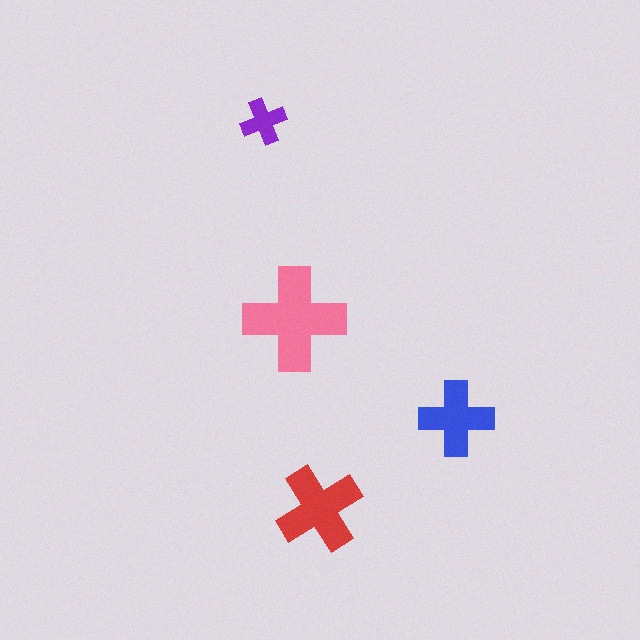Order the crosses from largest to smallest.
the pink one, the red one, the blue one, the purple one.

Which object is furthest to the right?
The blue cross is rightmost.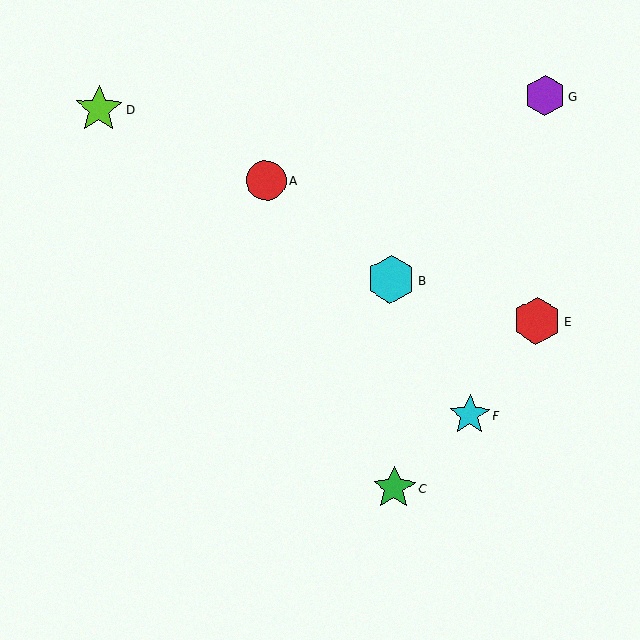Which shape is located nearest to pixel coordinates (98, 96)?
The lime star (labeled D) at (99, 109) is nearest to that location.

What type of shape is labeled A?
Shape A is a red circle.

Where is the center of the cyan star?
The center of the cyan star is at (470, 415).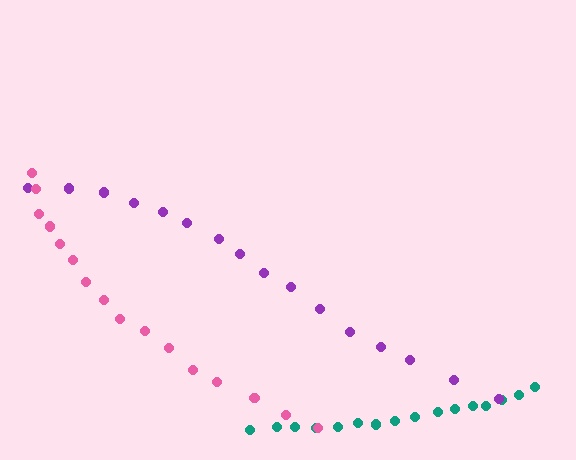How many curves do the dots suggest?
There are 3 distinct paths.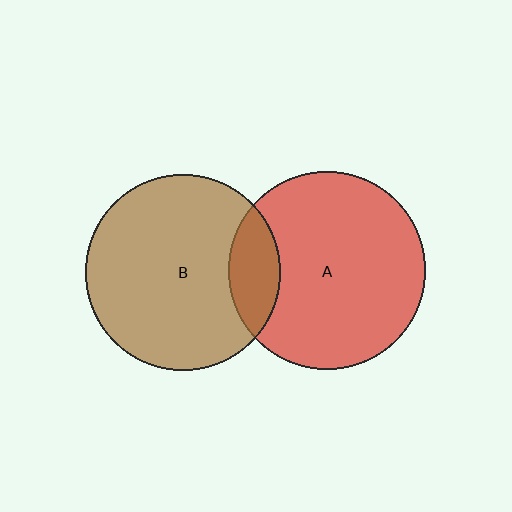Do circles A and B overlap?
Yes.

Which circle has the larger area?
Circle A (red).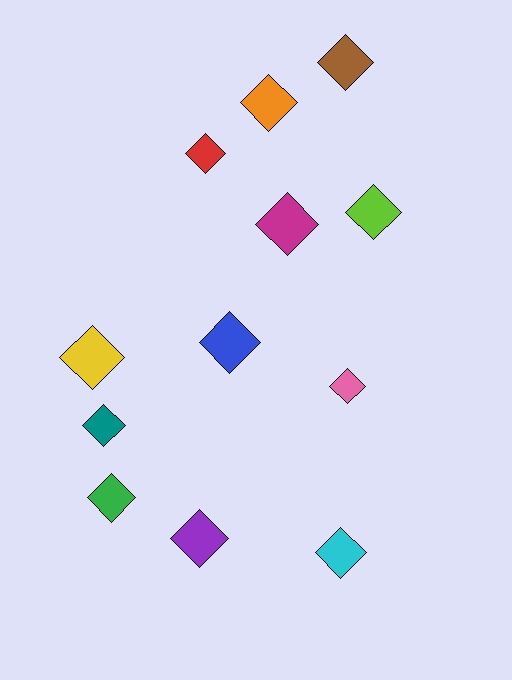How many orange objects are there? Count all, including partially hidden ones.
There is 1 orange object.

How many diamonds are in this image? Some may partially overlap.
There are 12 diamonds.